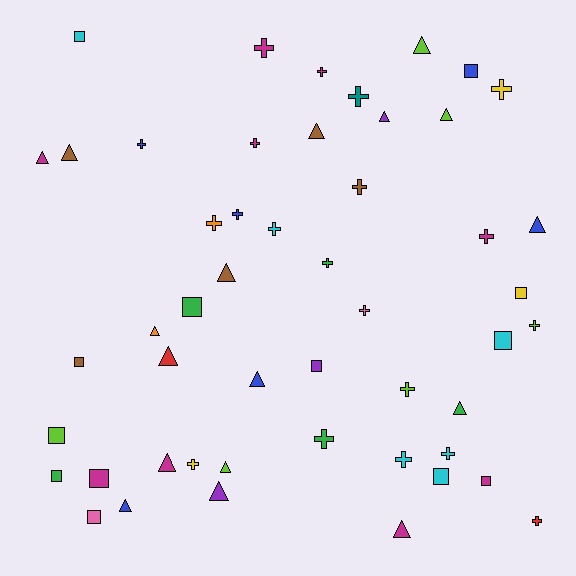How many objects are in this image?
There are 50 objects.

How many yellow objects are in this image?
There are 3 yellow objects.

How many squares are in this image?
There are 13 squares.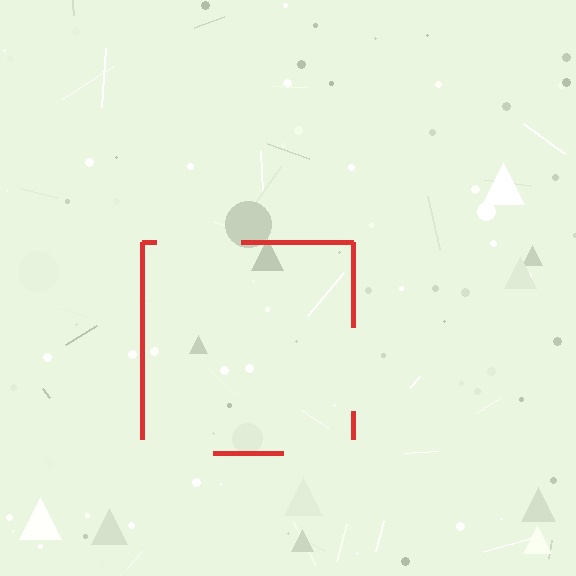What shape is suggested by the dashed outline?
The dashed outline suggests a square.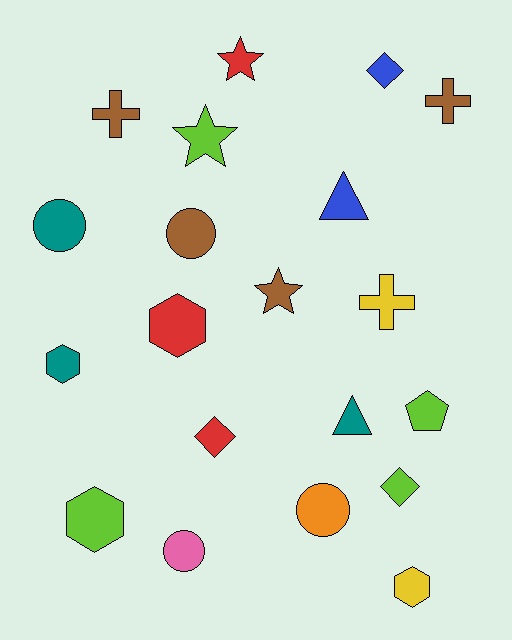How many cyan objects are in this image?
There are no cyan objects.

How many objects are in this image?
There are 20 objects.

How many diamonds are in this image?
There are 3 diamonds.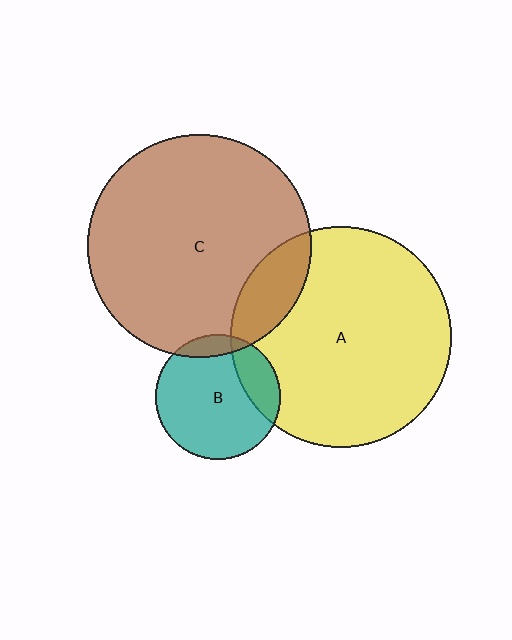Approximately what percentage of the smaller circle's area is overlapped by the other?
Approximately 10%.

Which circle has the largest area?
Circle C (brown).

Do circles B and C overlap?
Yes.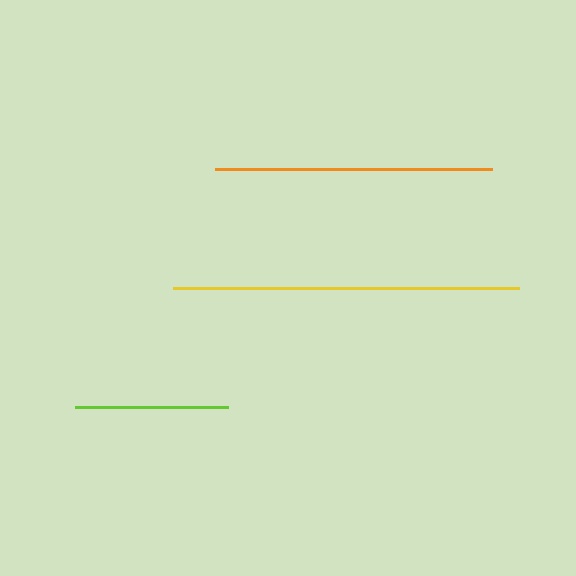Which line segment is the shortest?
The lime line is the shortest at approximately 154 pixels.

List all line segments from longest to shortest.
From longest to shortest: yellow, orange, lime.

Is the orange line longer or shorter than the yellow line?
The yellow line is longer than the orange line.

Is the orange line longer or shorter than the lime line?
The orange line is longer than the lime line.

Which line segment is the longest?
The yellow line is the longest at approximately 346 pixels.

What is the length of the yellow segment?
The yellow segment is approximately 346 pixels long.